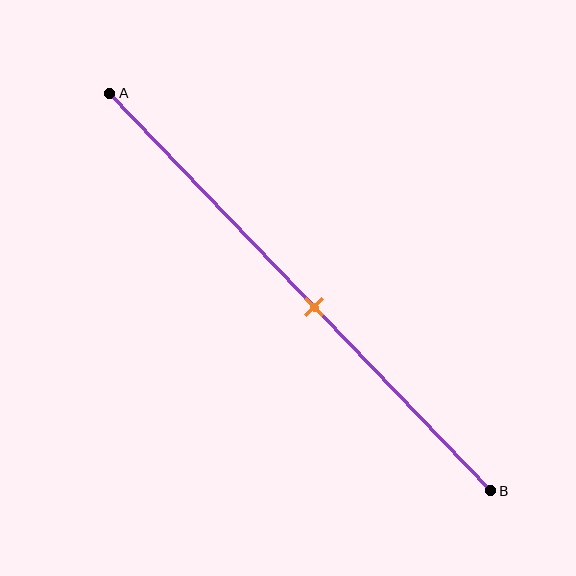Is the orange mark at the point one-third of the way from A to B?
No, the mark is at about 55% from A, not at the 33% one-third point.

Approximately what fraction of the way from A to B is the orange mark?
The orange mark is approximately 55% of the way from A to B.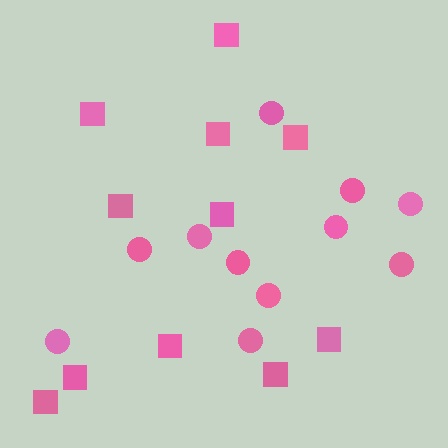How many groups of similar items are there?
There are 2 groups: one group of squares (11) and one group of circles (11).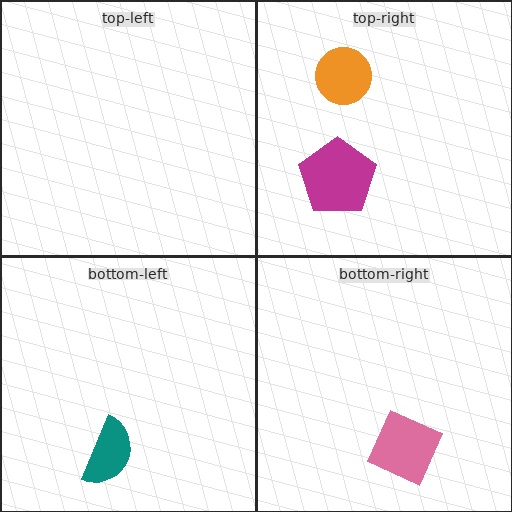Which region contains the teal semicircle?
The bottom-left region.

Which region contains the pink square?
The bottom-right region.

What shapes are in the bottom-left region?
The teal semicircle.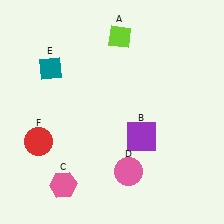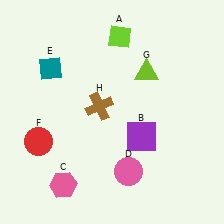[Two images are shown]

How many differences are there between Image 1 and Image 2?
There are 2 differences between the two images.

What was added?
A lime triangle (G), a brown cross (H) were added in Image 2.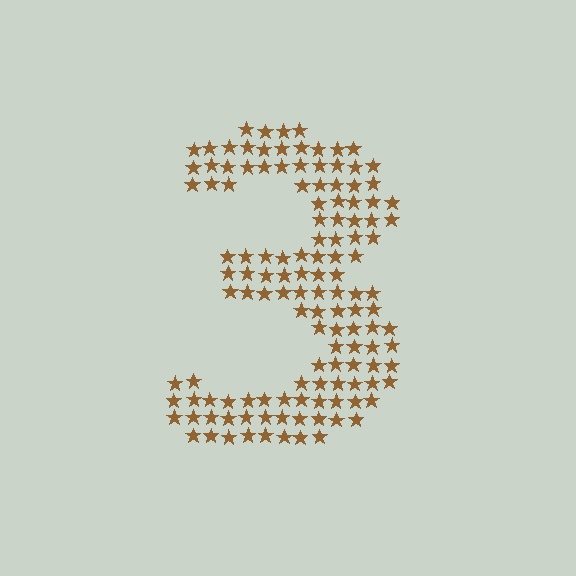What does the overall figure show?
The overall figure shows the digit 3.